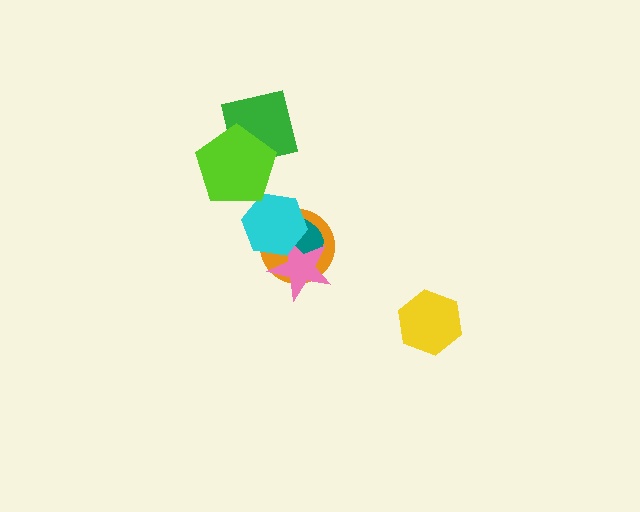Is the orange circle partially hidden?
Yes, it is partially covered by another shape.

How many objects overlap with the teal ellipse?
3 objects overlap with the teal ellipse.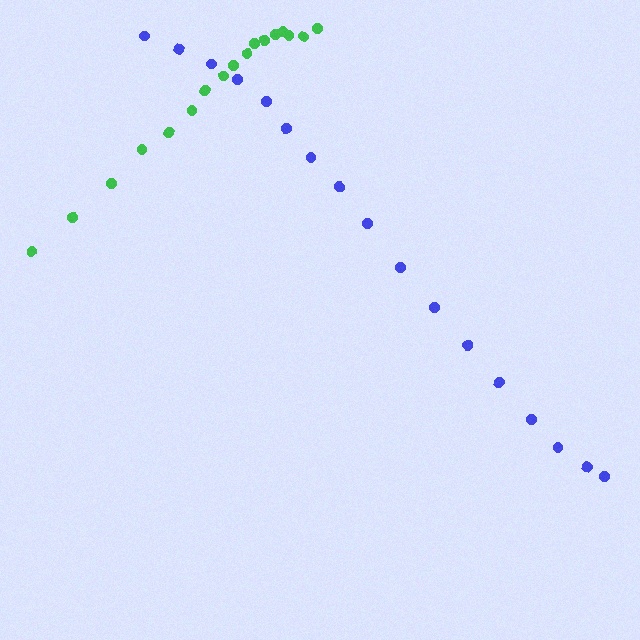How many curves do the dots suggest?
There are 2 distinct paths.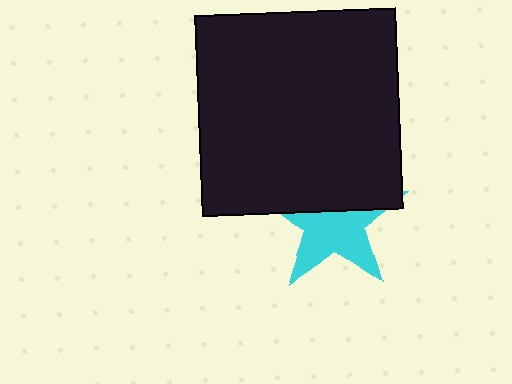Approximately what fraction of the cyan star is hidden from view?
Roughly 45% of the cyan star is hidden behind the black square.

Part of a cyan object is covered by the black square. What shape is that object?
It is a star.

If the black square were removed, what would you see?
You would see the complete cyan star.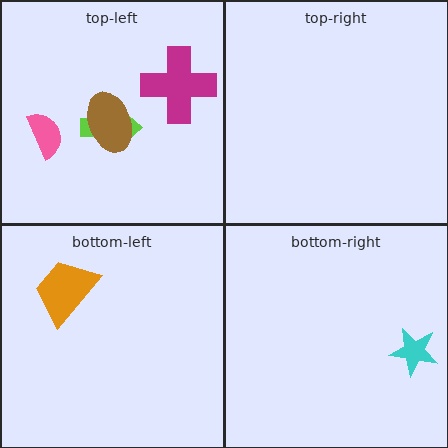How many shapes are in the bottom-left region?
1.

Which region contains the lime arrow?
The top-left region.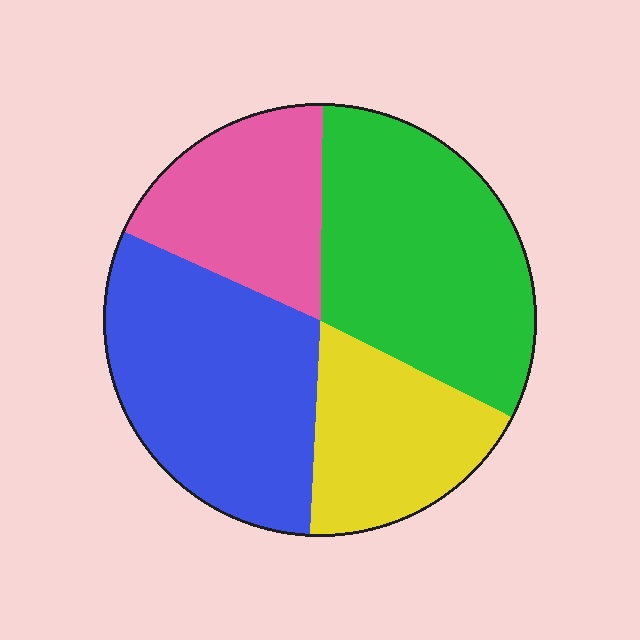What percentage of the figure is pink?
Pink takes up between a sixth and a third of the figure.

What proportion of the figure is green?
Green takes up about one third (1/3) of the figure.